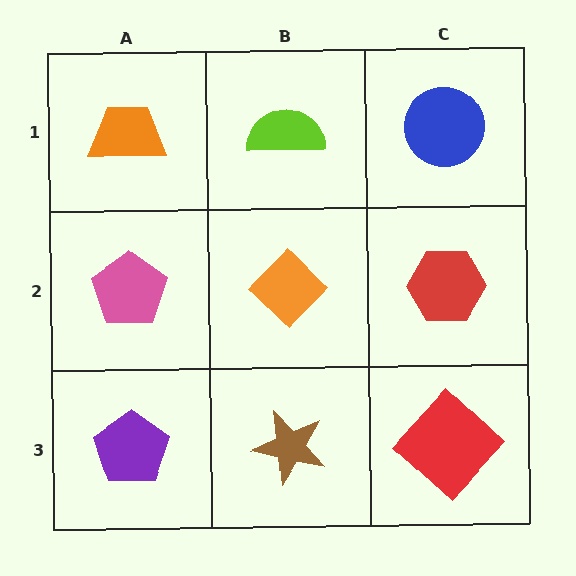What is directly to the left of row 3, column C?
A brown star.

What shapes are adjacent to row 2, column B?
A lime semicircle (row 1, column B), a brown star (row 3, column B), a pink pentagon (row 2, column A), a red hexagon (row 2, column C).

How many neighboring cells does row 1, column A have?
2.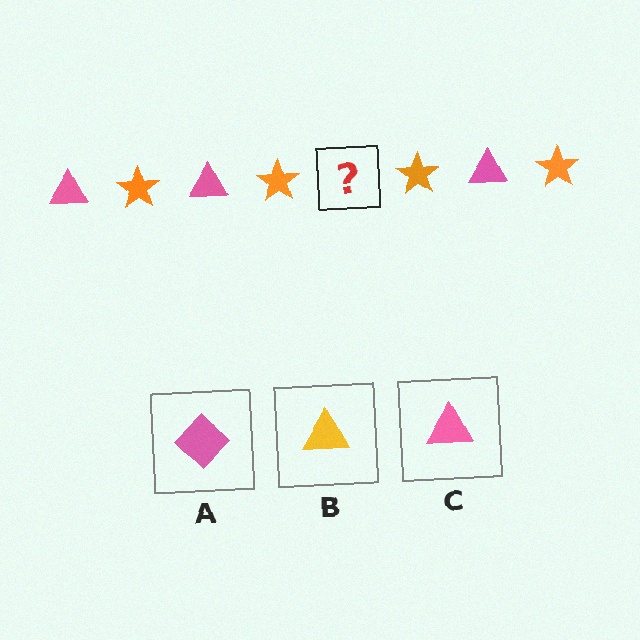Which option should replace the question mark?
Option C.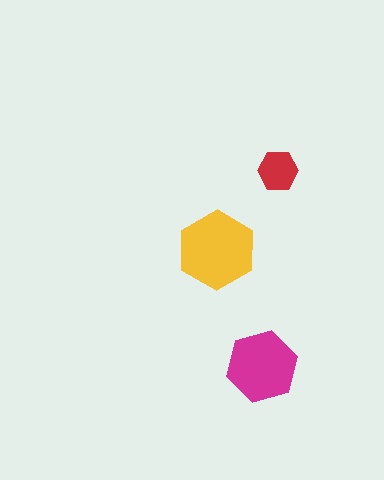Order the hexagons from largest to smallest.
the yellow one, the magenta one, the red one.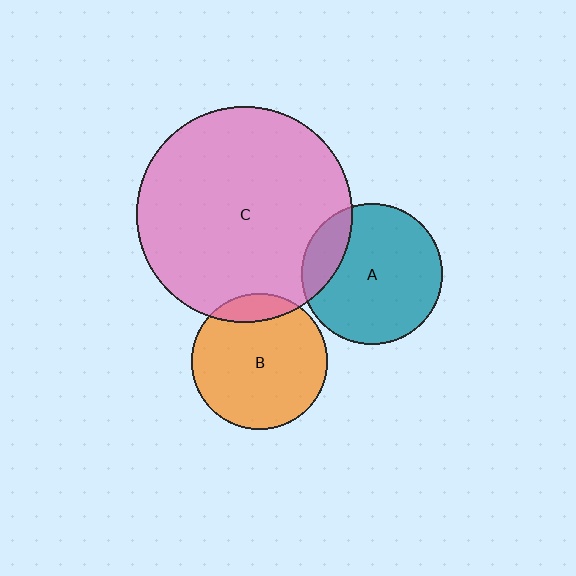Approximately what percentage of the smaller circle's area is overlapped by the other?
Approximately 10%.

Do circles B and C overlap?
Yes.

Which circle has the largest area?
Circle C (pink).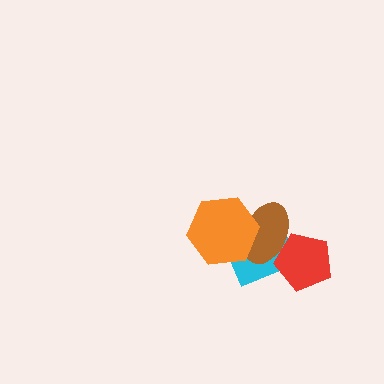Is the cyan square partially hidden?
Yes, it is partially covered by another shape.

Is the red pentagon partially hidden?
No, no other shape covers it.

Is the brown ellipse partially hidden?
Yes, it is partially covered by another shape.